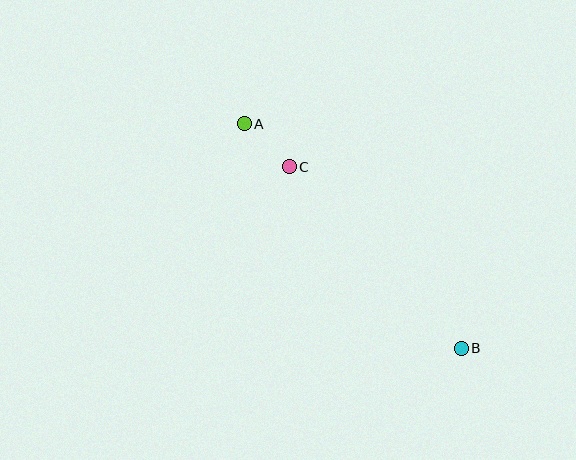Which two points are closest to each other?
Points A and C are closest to each other.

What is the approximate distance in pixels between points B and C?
The distance between B and C is approximately 250 pixels.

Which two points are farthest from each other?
Points A and B are farthest from each other.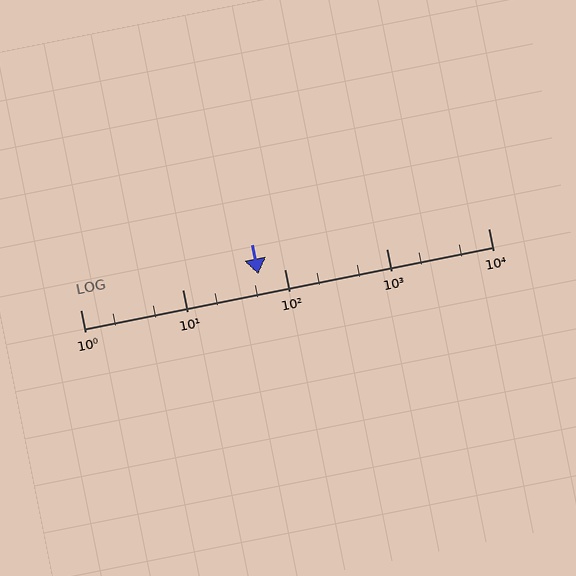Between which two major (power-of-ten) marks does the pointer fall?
The pointer is between 10 and 100.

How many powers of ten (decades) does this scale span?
The scale spans 4 decades, from 1 to 10000.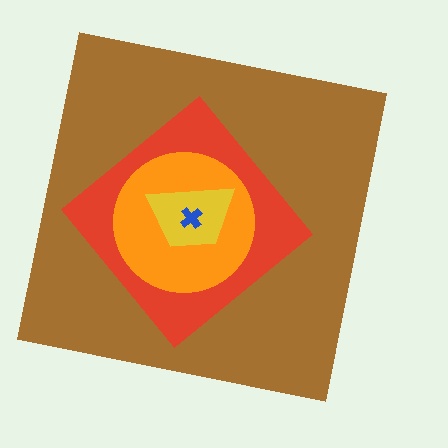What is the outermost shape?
The brown square.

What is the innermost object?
The blue cross.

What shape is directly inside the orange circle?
The yellow trapezoid.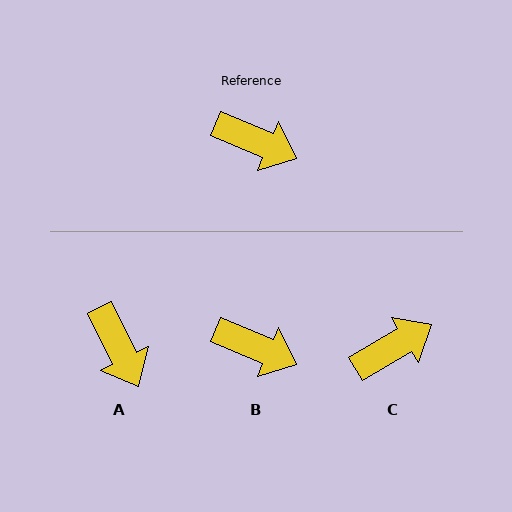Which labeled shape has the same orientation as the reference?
B.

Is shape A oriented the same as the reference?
No, it is off by about 40 degrees.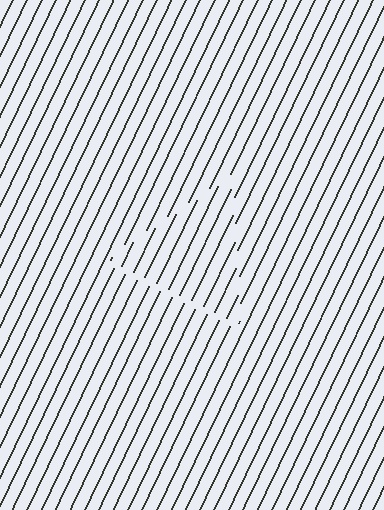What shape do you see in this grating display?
An illusory triangle. The interior of the shape contains the same grating, shifted by half a period — the contour is defined by the phase discontinuity where line-ends from the inner and outer gratings abut.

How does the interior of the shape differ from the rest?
The interior of the shape contains the same grating, shifted by half a period — the contour is defined by the phase discontinuity where line-ends from the inner and outer gratings abut.